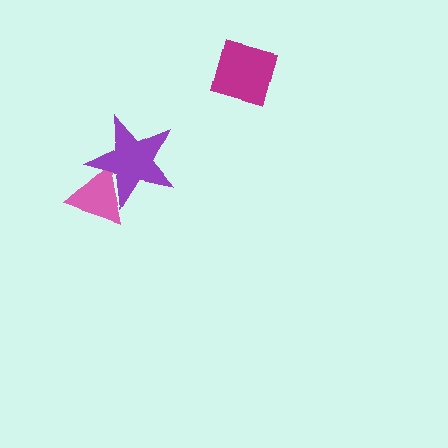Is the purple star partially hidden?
No, no other shape covers it.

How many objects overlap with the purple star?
1 object overlaps with the purple star.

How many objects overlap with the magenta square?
0 objects overlap with the magenta square.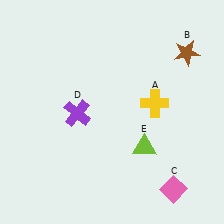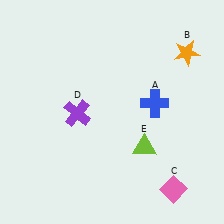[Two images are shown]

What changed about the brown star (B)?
In Image 1, B is brown. In Image 2, it changed to orange.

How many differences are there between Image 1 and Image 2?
There are 2 differences between the two images.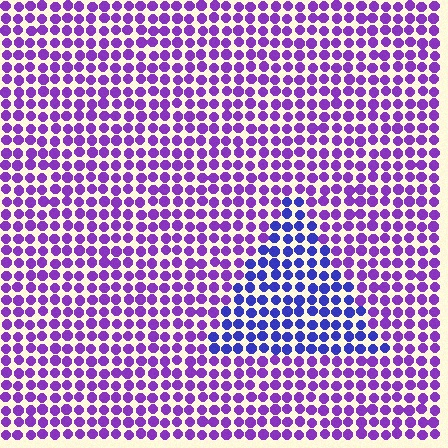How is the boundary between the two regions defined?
The boundary is defined purely by a slight shift in hue (about 38 degrees). Spacing, size, and orientation are identical on both sides.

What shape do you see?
I see a triangle.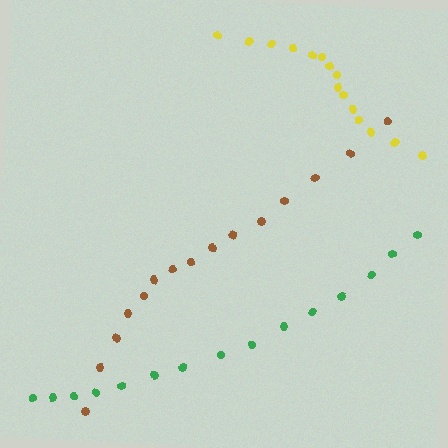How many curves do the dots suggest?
There are 3 distinct paths.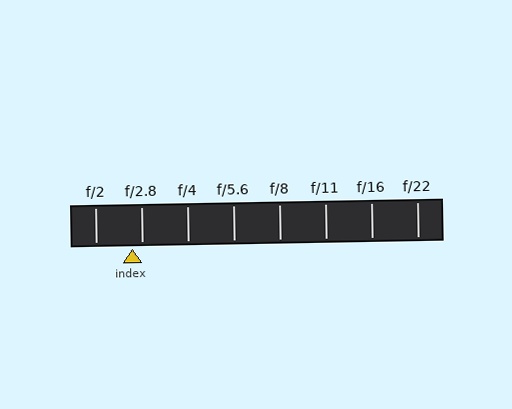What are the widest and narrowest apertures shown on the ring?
The widest aperture shown is f/2 and the narrowest is f/22.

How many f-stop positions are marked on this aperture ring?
There are 8 f-stop positions marked.